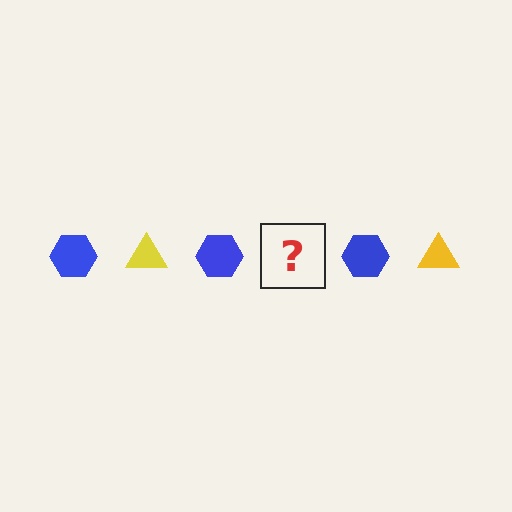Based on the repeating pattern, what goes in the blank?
The blank should be a yellow triangle.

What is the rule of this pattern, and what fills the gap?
The rule is that the pattern alternates between blue hexagon and yellow triangle. The gap should be filled with a yellow triangle.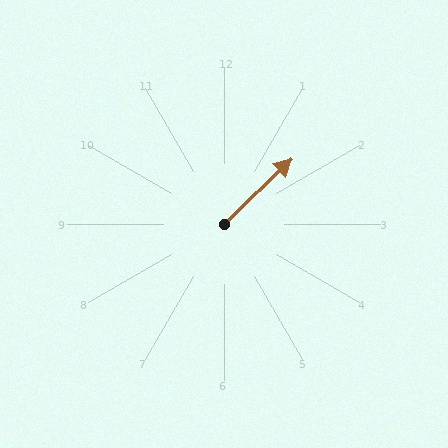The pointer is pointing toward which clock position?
Roughly 2 o'clock.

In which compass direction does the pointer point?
Northeast.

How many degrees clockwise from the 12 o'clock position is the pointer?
Approximately 46 degrees.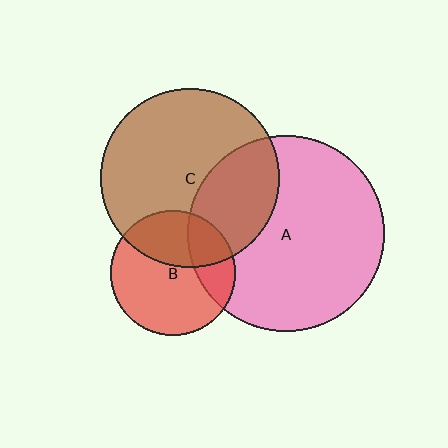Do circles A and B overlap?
Yes.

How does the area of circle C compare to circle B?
Approximately 2.1 times.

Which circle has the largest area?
Circle A (pink).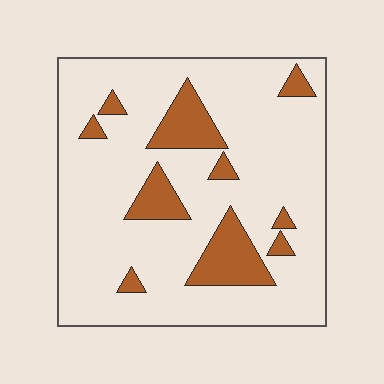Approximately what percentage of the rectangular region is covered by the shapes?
Approximately 15%.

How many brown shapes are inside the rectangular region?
10.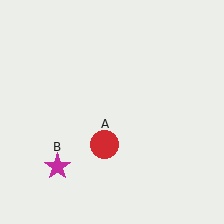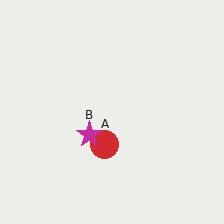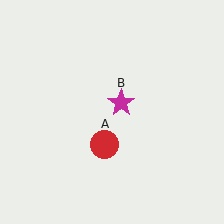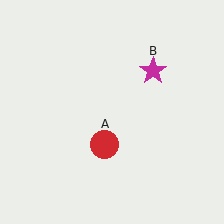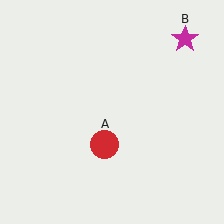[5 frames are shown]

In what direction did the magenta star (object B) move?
The magenta star (object B) moved up and to the right.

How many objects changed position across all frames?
1 object changed position: magenta star (object B).